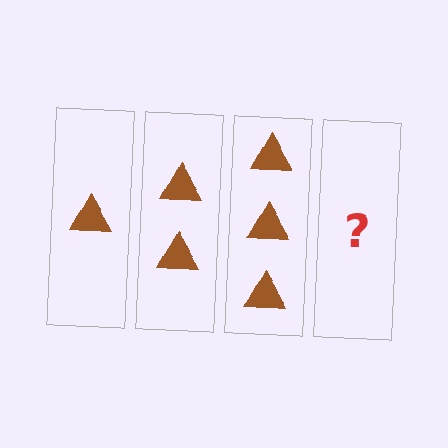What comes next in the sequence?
The next element should be 4 triangles.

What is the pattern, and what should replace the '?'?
The pattern is that each step adds one more triangle. The '?' should be 4 triangles.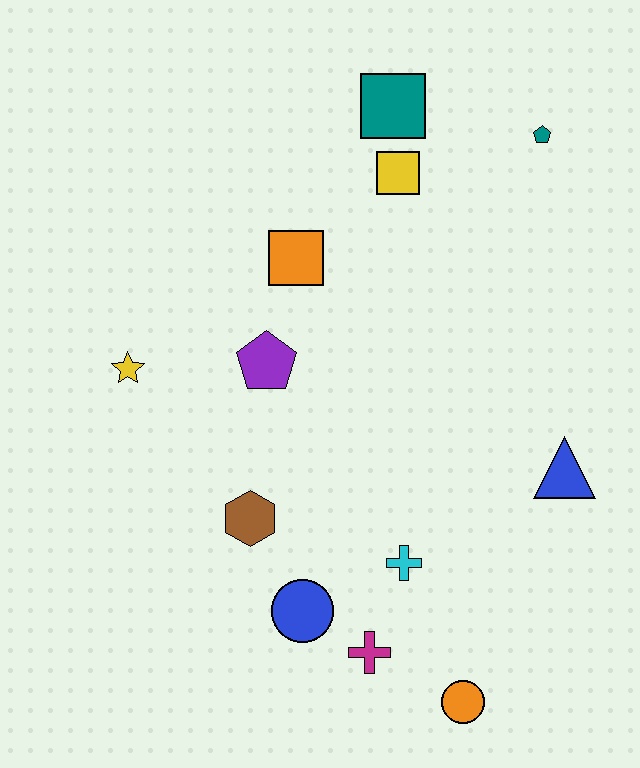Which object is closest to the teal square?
The yellow square is closest to the teal square.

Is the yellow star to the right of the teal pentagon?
No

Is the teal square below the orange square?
No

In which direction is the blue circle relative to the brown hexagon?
The blue circle is below the brown hexagon.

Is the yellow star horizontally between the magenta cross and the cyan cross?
No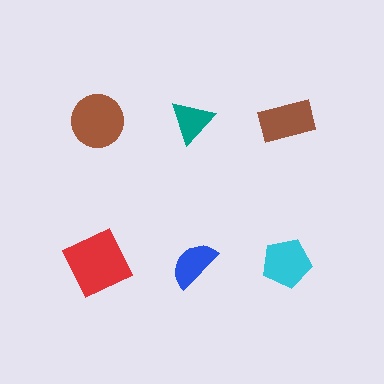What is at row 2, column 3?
A cyan pentagon.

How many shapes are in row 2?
3 shapes.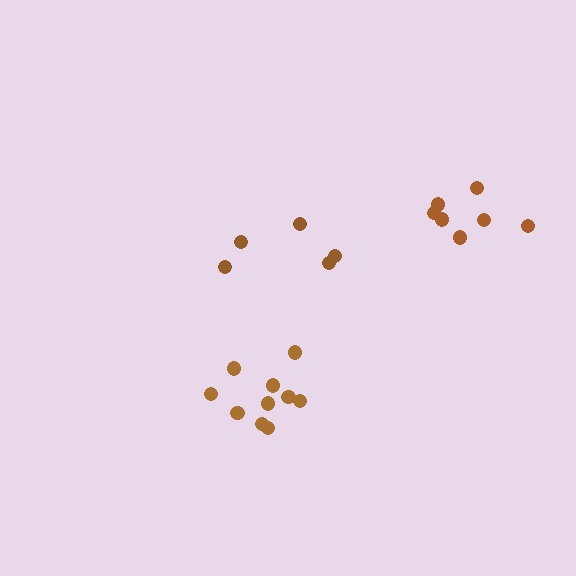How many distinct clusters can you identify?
There are 3 distinct clusters.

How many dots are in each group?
Group 1: 10 dots, Group 2: 5 dots, Group 3: 7 dots (22 total).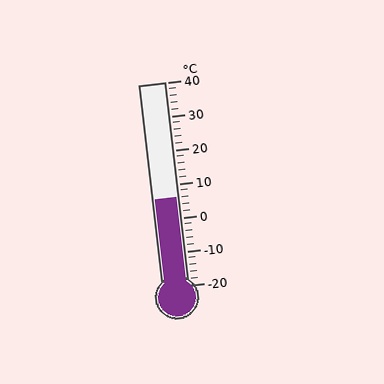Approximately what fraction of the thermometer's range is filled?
The thermometer is filled to approximately 45% of its range.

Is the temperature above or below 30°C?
The temperature is below 30°C.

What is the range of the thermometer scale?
The thermometer scale ranges from -20°C to 40°C.